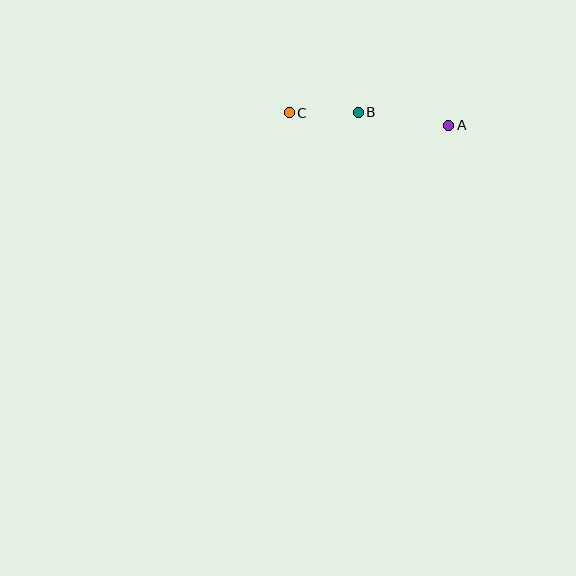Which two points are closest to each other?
Points B and C are closest to each other.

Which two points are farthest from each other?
Points A and C are farthest from each other.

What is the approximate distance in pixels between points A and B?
The distance between A and B is approximately 91 pixels.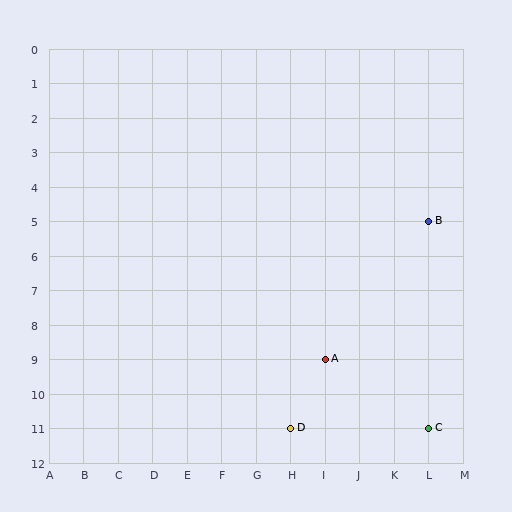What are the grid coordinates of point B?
Point B is at grid coordinates (L, 5).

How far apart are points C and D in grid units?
Points C and D are 4 columns apart.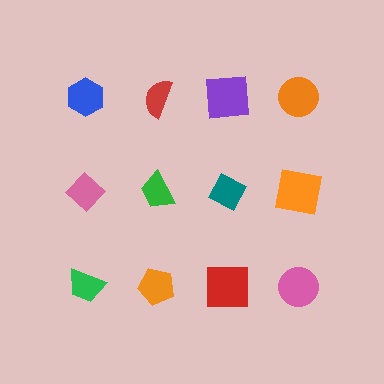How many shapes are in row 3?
4 shapes.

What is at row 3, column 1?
A green trapezoid.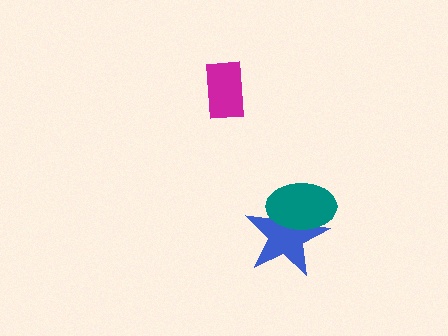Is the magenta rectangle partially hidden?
No, no other shape covers it.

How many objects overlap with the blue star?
1 object overlaps with the blue star.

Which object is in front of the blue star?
The teal ellipse is in front of the blue star.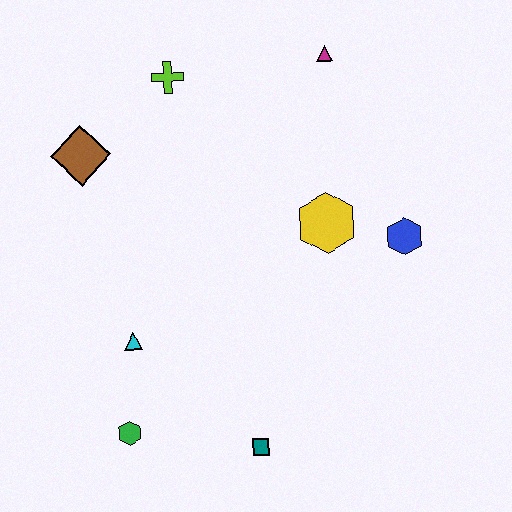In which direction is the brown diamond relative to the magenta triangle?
The brown diamond is to the left of the magenta triangle.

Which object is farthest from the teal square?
The magenta triangle is farthest from the teal square.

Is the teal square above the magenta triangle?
No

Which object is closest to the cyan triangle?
The green hexagon is closest to the cyan triangle.